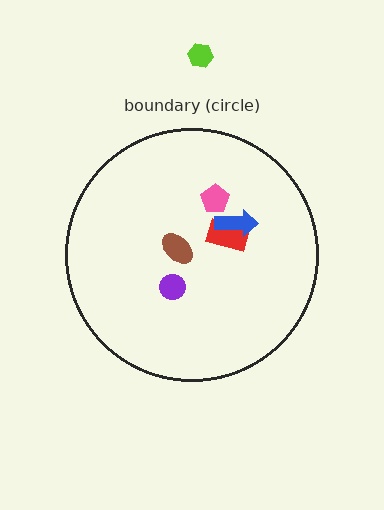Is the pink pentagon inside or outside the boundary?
Inside.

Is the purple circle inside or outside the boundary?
Inside.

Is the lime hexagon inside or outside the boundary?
Outside.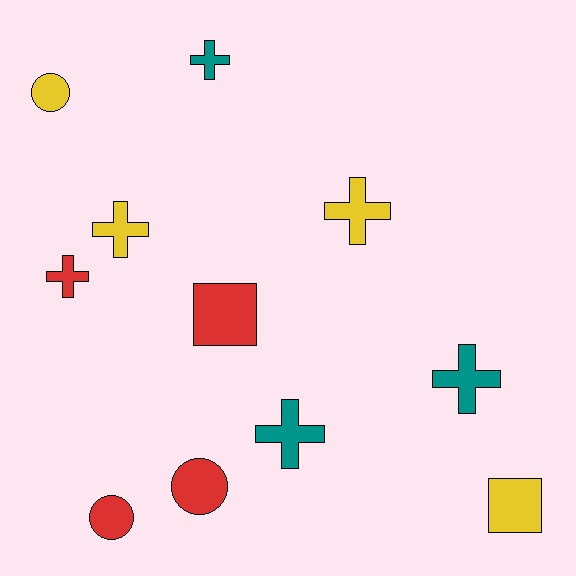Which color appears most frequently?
Yellow, with 4 objects.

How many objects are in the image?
There are 11 objects.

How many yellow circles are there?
There is 1 yellow circle.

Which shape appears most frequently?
Cross, with 6 objects.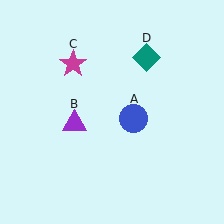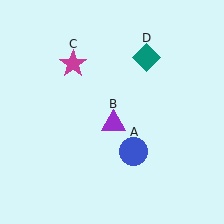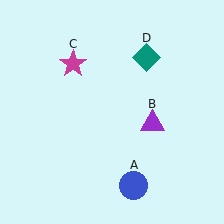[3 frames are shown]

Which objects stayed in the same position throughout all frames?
Magenta star (object C) and teal diamond (object D) remained stationary.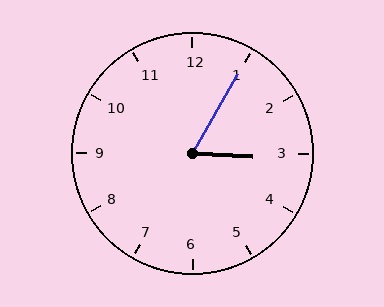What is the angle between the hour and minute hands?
Approximately 62 degrees.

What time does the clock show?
3:05.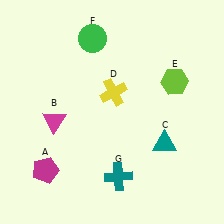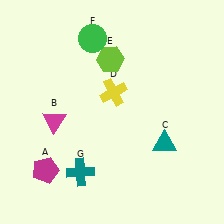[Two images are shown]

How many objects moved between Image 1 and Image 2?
2 objects moved between the two images.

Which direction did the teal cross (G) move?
The teal cross (G) moved left.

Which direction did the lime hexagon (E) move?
The lime hexagon (E) moved left.